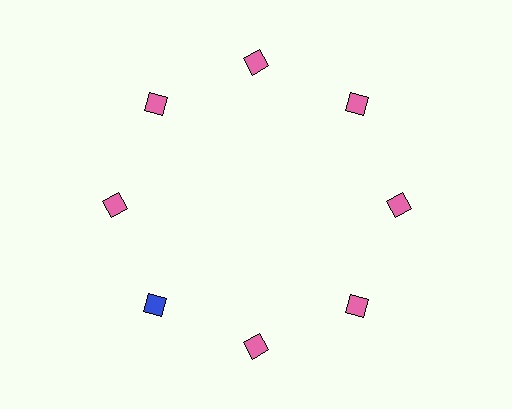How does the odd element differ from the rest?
It has a different color: blue instead of pink.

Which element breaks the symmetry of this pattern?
The blue diamond at roughly the 8 o'clock position breaks the symmetry. All other shapes are pink diamonds.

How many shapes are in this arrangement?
There are 8 shapes arranged in a ring pattern.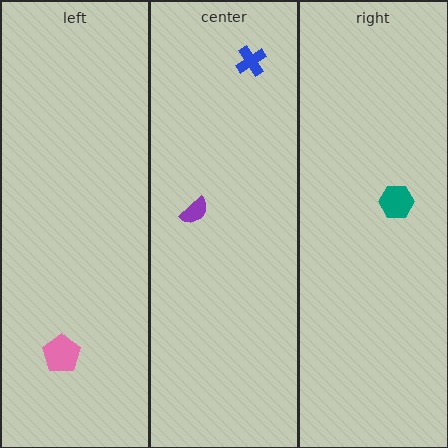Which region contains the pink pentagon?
The left region.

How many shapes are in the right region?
1.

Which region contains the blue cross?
The center region.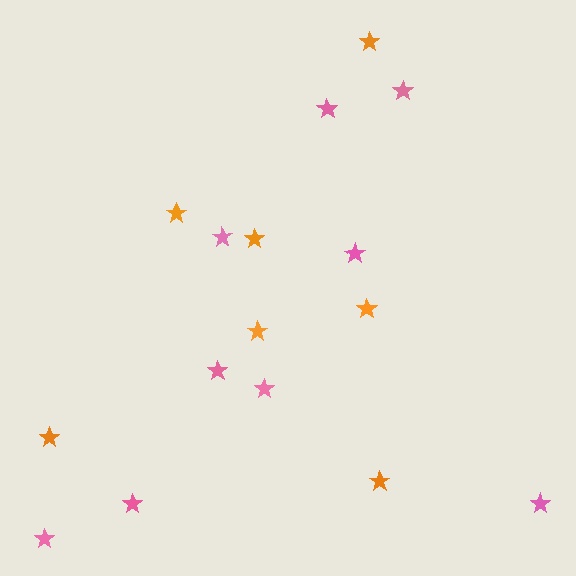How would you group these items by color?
There are 2 groups: one group of pink stars (9) and one group of orange stars (7).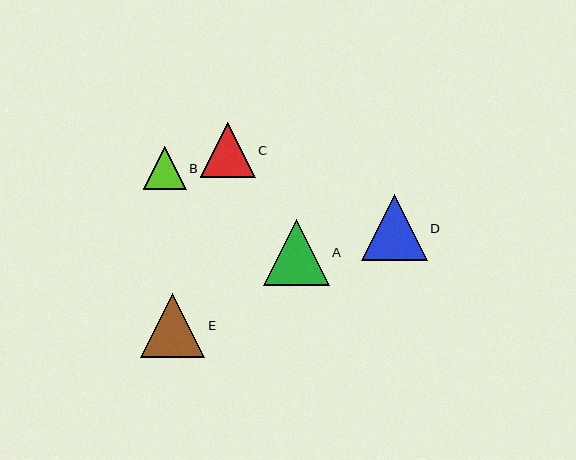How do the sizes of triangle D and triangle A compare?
Triangle D and triangle A are approximately the same size.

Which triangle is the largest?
Triangle D is the largest with a size of approximately 66 pixels.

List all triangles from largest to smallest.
From largest to smallest: D, A, E, C, B.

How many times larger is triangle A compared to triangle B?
Triangle A is approximately 1.5 times the size of triangle B.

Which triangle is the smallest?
Triangle B is the smallest with a size of approximately 43 pixels.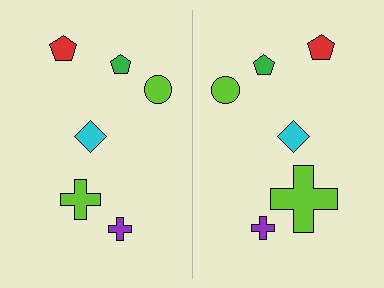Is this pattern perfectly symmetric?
No, the pattern is not perfectly symmetric. The lime cross on the right side has a different size than its mirror counterpart.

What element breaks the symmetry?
The lime cross on the right side has a different size than its mirror counterpart.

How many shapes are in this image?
There are 12 shapes in this image.